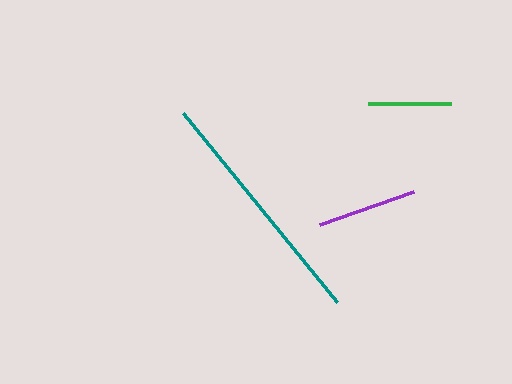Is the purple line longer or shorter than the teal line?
The teal line is longer than the purple line.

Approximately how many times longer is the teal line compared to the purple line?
The teal line is approximately 2.4 times the length of the purple line.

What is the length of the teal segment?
The teal segment is approximately 244 pixels long.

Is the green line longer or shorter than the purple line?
The purple line is longer than the green line.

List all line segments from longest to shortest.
From longest to shortest: teal, purple, green.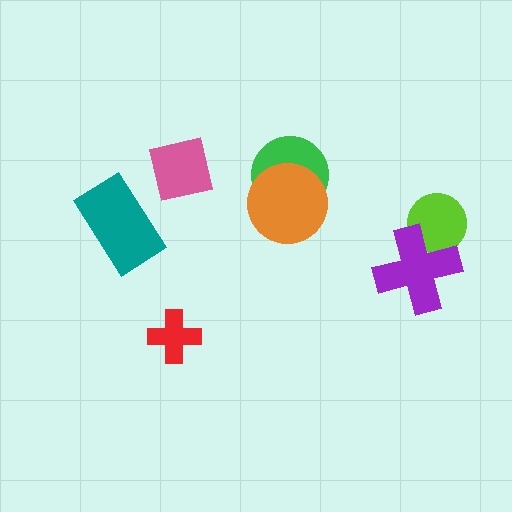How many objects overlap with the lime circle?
1 object overlaps with the lime circle.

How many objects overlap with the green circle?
1 object overlaps with the green circle.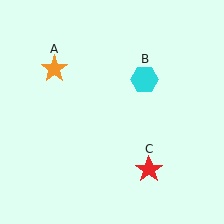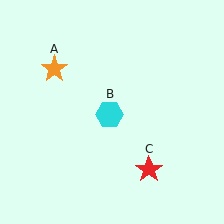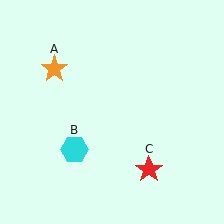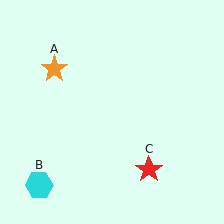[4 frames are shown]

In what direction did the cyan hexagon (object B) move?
The cyan hexagon (object B) moved down and to the left.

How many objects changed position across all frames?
1 object changed position: cyan hexagon (object B).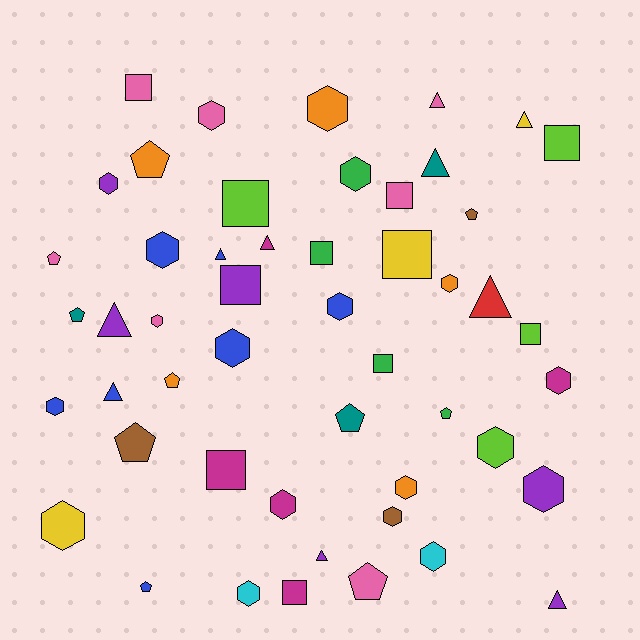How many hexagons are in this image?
There are 19 hexagons.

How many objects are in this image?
There are 50 objects.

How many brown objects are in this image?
There are 3 brown objects.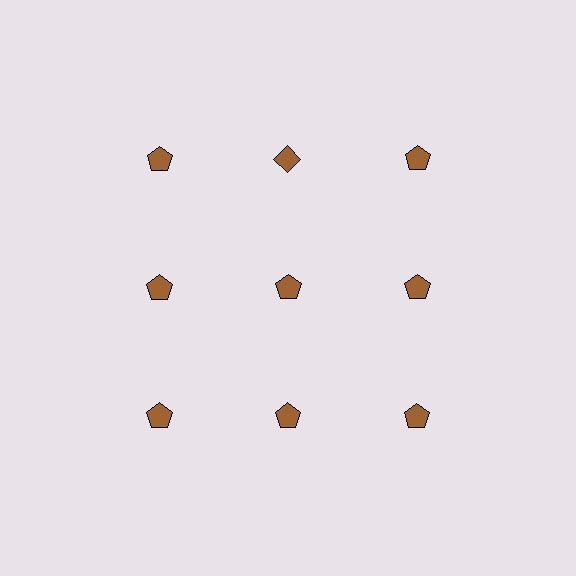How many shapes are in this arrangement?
There are 9 shapes arranged in a grid pattern.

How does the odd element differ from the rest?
It has a different shape: diamond instead of pentagon.